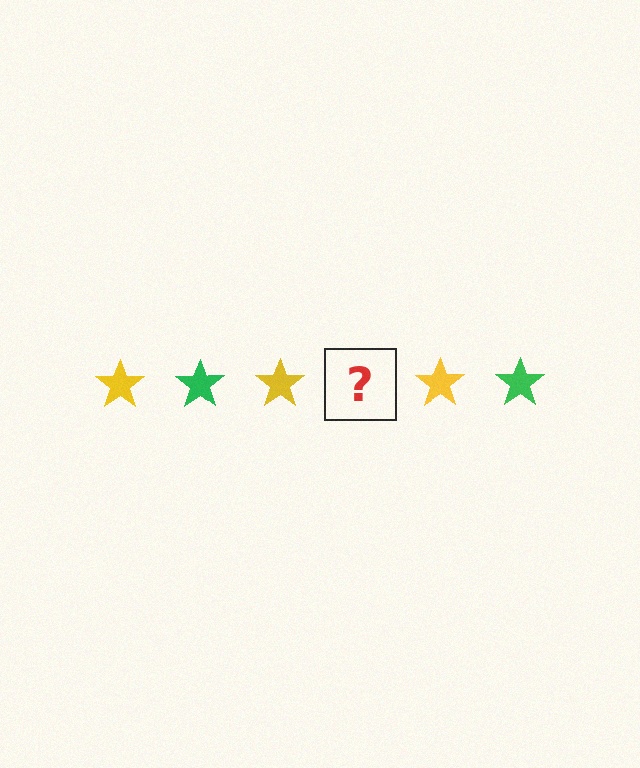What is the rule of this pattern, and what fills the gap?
The rule is that the pattern cycles through yellow, green stars. The gap should be filled with a green star.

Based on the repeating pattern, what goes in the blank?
The blank should be a green star.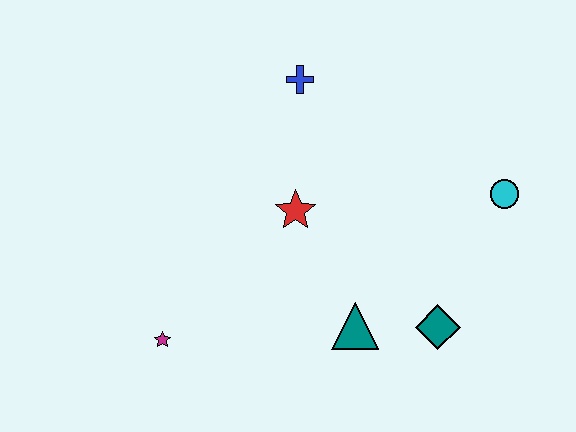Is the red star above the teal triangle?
Yes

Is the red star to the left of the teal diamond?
Yes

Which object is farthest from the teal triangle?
The blue cross is farthest from the teal triangle.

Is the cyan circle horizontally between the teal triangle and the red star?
No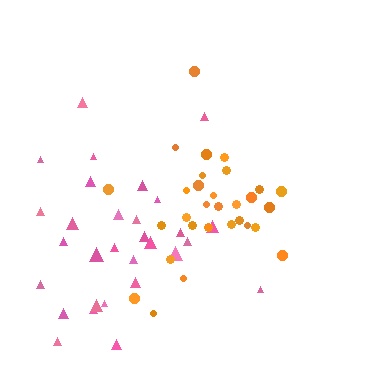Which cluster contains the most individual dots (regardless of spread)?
Pink (30).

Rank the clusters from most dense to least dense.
orange, pink.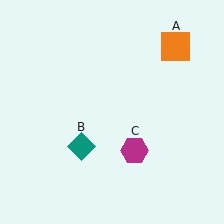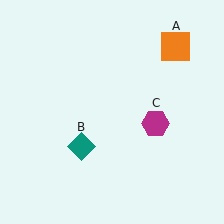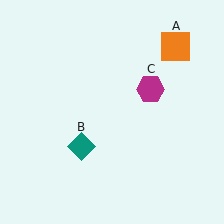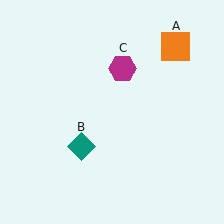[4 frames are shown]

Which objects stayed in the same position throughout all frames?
Orange square (object A) and teal diamond (object B) remained stationary.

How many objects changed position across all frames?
1 object changed position: magenta hexagon (object C).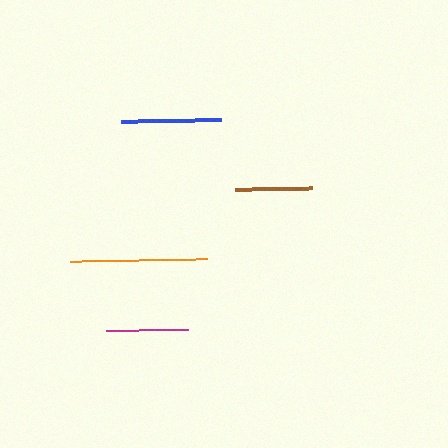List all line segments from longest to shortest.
From longest to shortest: orange, blue, magenta, brown.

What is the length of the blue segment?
The blue segment is approximately 100 pixels long.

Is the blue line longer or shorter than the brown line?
The blue line is longer than the brown line.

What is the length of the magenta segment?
The magenta segment is approximately 82 pixels long.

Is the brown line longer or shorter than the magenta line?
The magenta line is longer than the brown line.